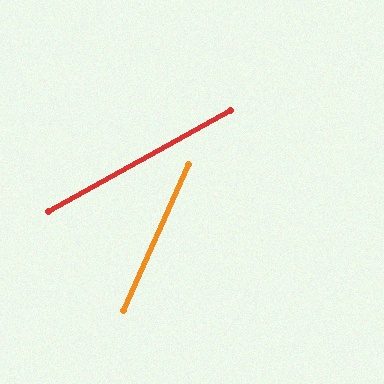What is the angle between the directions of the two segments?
Approximately 37 degrees.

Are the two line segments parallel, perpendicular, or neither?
Neither parallel nor perpendicular — they differ by about 37°.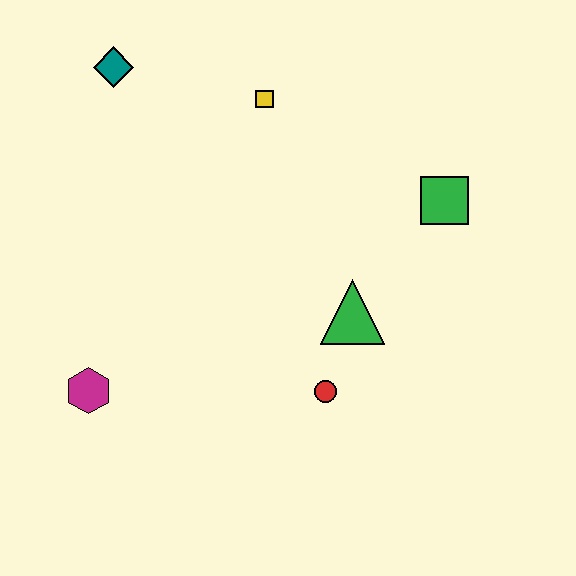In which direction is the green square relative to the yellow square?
The green square is to the right of the yellow square.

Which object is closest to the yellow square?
The teal diamond is closest to the yellow square.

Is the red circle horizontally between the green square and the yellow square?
Yes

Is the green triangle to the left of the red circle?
No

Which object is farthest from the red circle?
The teal diamond is farthest from the red circle.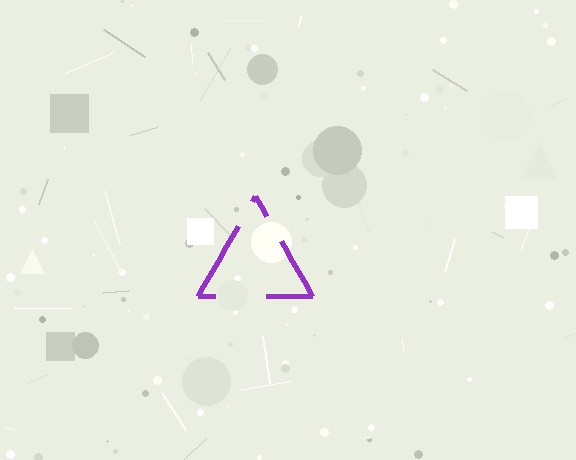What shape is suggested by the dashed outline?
The dashed outline suggests a triangle.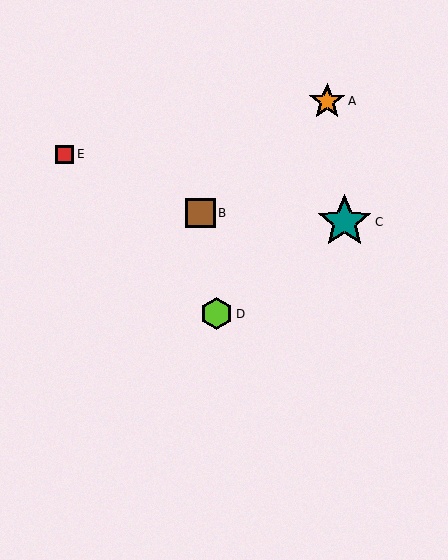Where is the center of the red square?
The center of the red square is at (65, 154).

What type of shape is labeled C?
Shape C is a teal star.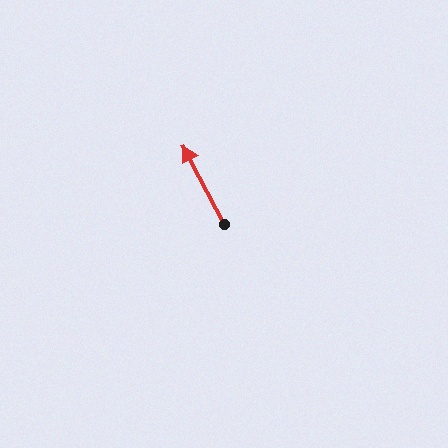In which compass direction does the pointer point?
Northwest.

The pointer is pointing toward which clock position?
Roughly 11 o'clock.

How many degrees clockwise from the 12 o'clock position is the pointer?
Approximately 333 degrees.